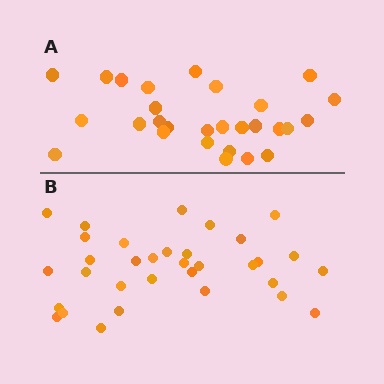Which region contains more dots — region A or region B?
Region B (the bottom region) has more dots.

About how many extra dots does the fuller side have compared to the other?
Region B has about 5 more dots than region A.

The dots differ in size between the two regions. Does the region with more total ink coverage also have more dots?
No. Region A has more total ink coverage because its dots are larger, but region B actually contains more individual dots. Total area can be misleading — the number of items is what matters here.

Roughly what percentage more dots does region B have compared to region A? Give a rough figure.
About 20% more.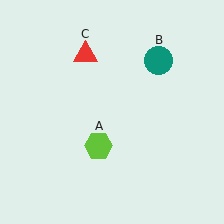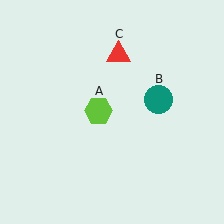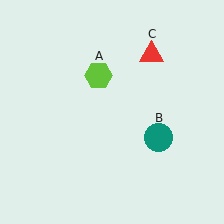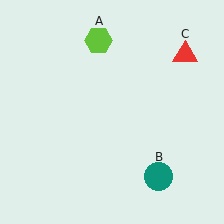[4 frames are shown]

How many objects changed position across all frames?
3 objects changed position: lime hexagon (object A), teal circle (object B), red triangle (object C).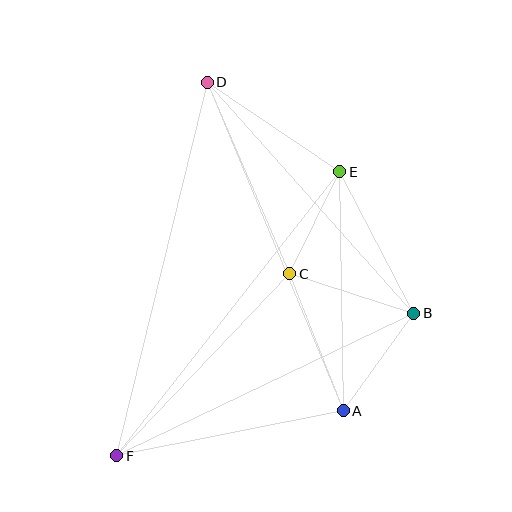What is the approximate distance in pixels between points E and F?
The distance between E and F is approximately 361 pixels.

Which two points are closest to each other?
Points C and E are closest to each other.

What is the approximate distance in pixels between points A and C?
The distance between A and C is approximately 147 pixels.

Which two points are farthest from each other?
Points D and F are farthest from each other.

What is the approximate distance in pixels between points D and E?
The distance between D and E is approximately 160 pixels.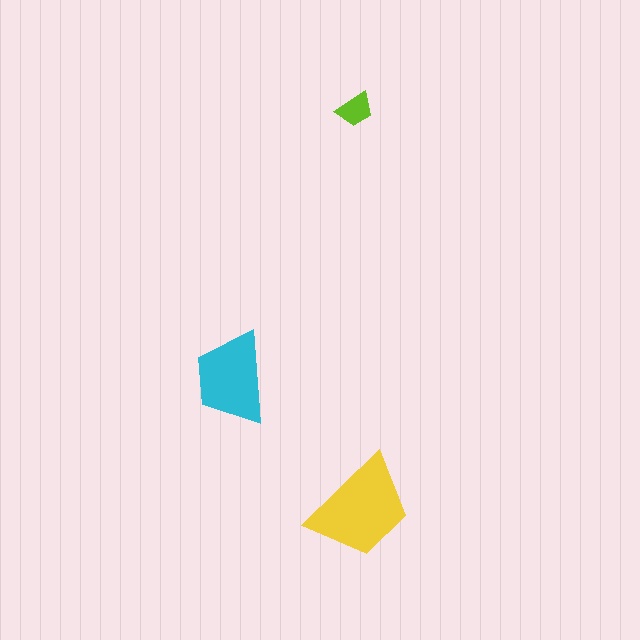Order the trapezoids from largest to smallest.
the yellow one, the cyan one, the lime one.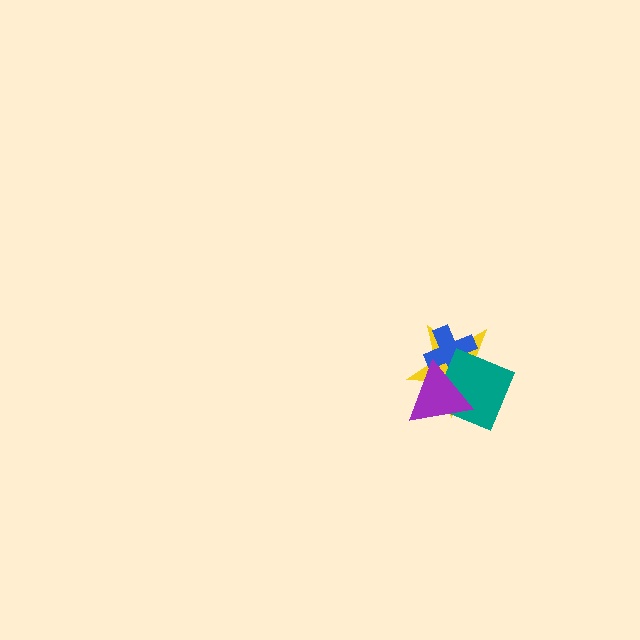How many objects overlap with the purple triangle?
3 objects overlap with the purple triangle.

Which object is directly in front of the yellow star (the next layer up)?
The blue cross is directly in front of the yellow star.